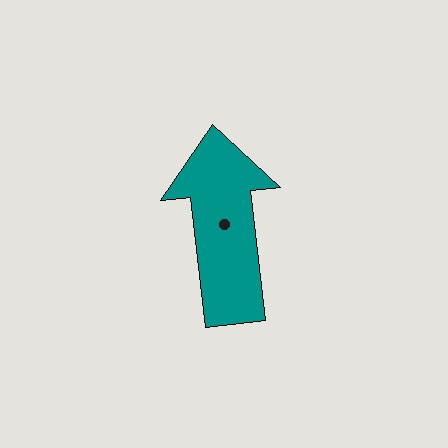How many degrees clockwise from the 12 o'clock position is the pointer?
Approximately 353 degrees.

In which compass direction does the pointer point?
North.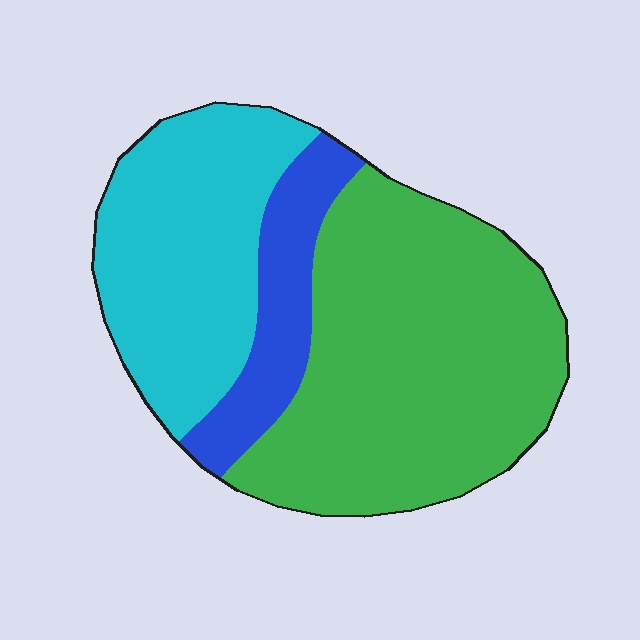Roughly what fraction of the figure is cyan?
Cyan takes up about one third (1/3) of the figure.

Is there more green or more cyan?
Green.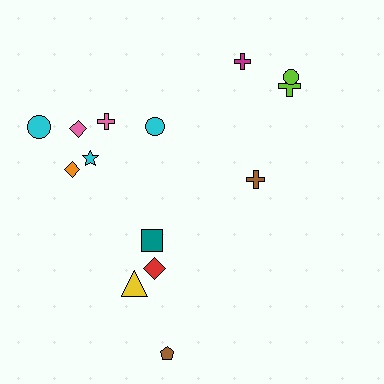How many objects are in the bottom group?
There are 4 objects.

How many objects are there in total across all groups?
There are 14 objects.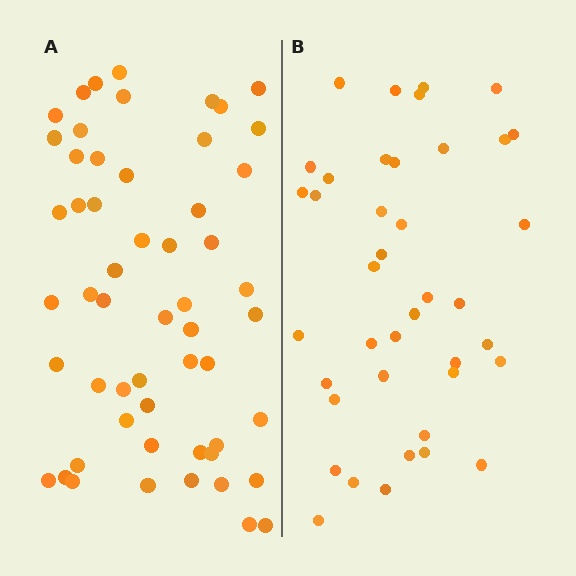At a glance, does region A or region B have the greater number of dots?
Region A (the left region) has more dots.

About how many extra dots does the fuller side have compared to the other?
Region A has approximately 15 more dots than region B.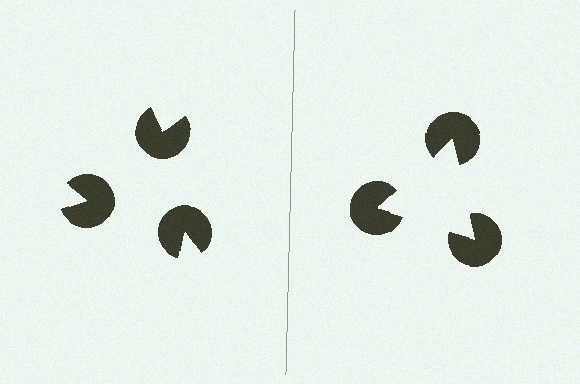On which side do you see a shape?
An illusory triangle appears on the right side. On the left side the wedge cuts are rotated, so no coherent shape forms.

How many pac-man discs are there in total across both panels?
6 — 3 on each side.